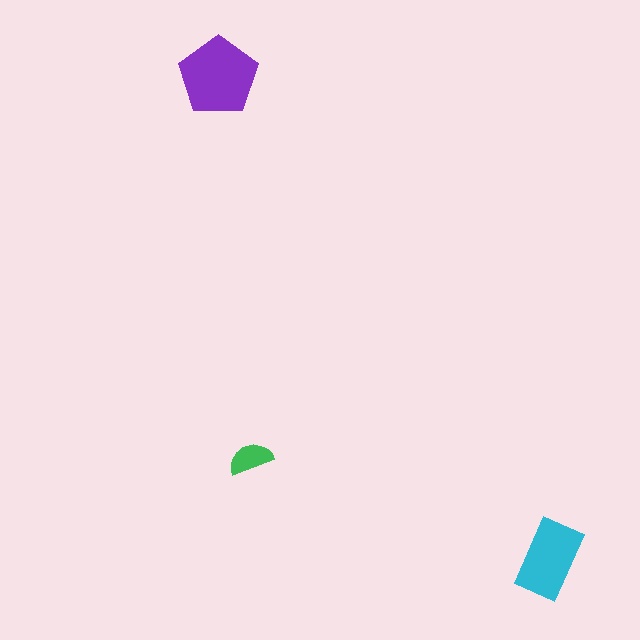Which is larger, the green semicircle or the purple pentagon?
The purple pentagon.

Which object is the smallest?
The green semicircle.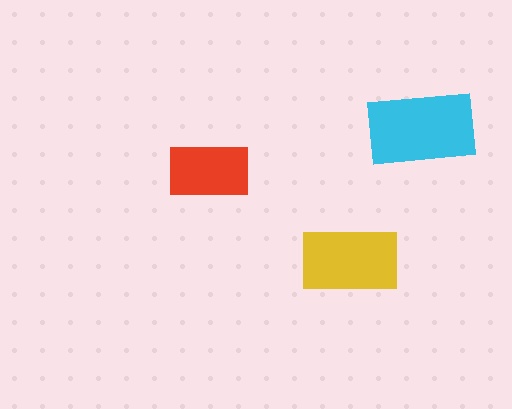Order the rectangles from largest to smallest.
the cyan one, the yellow one, the red one.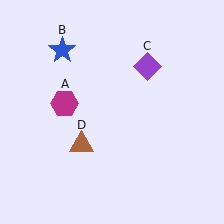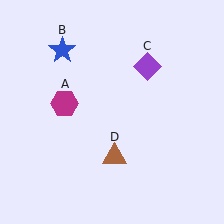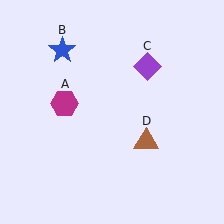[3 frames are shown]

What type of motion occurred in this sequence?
The brown triangle (object D) rotated counterclockwise around the center of the scene.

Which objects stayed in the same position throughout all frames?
Magenta hexagon (object A) and blue star (object B) and purple diamond (object C) remained stationary.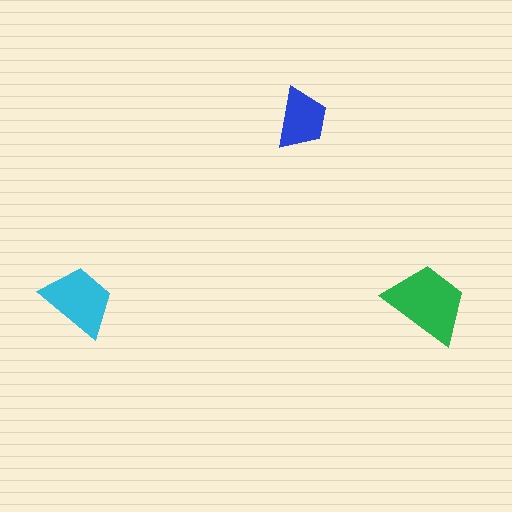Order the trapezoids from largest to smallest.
the green one, the cyan one, the blue one.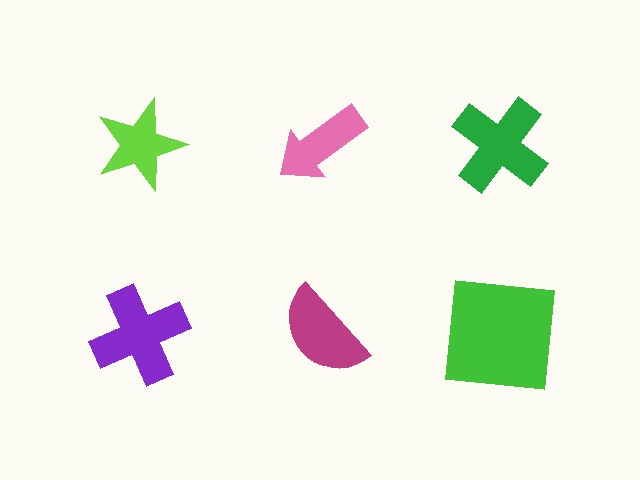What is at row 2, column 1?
A purple cross.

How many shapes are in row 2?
3 shapes.